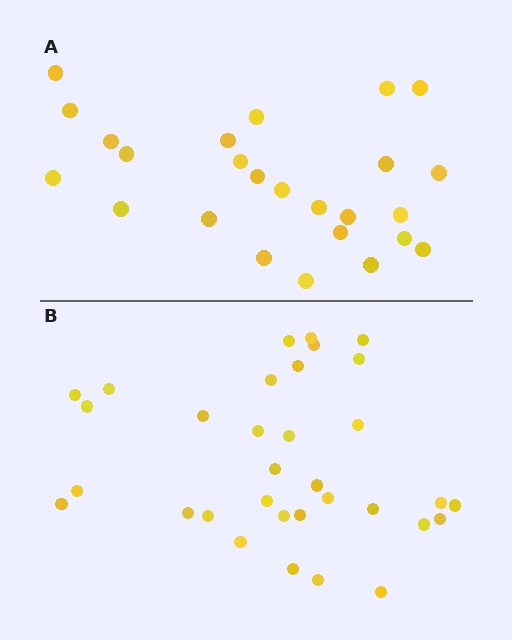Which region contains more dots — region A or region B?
Region B (the bottom region) has more dots.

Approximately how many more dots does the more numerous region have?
Region B has roughly 8 or so more dots than region A.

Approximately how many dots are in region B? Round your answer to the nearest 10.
About 30 dots. (The exact count is 33, which rounds to 30.)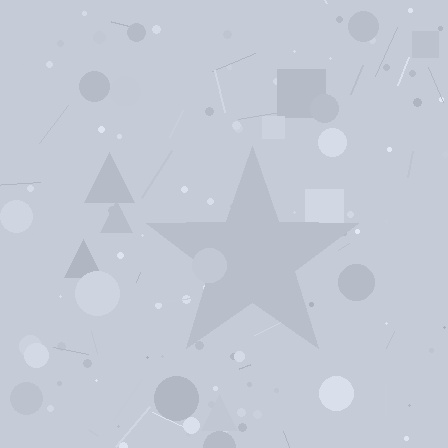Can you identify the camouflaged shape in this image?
The camouflaged shape is a star.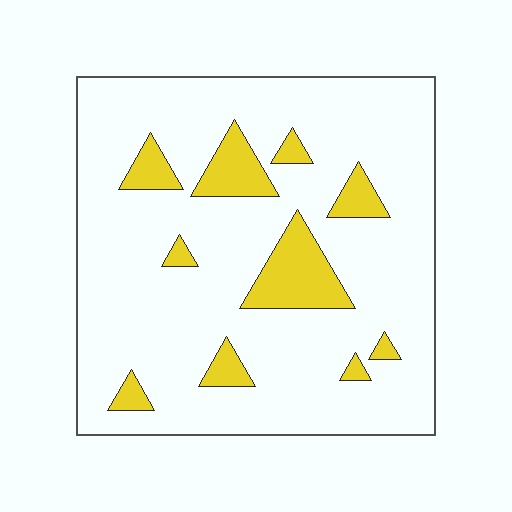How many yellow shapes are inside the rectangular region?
10.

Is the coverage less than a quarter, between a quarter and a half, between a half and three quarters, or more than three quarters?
Less than a quarter.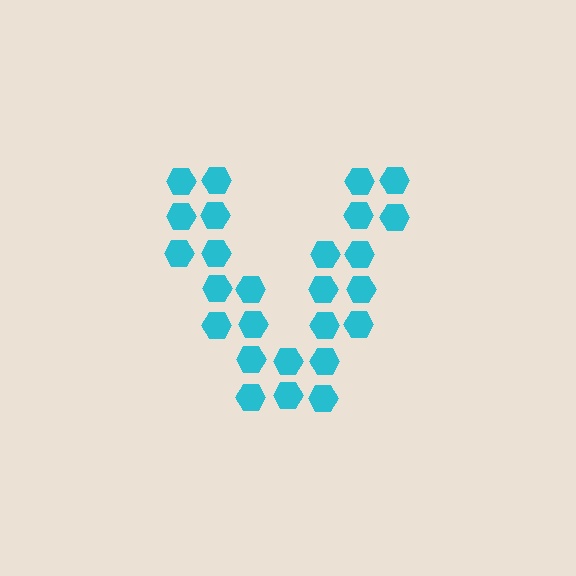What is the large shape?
The large shape is the letter V.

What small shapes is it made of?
It is made of small hexagons.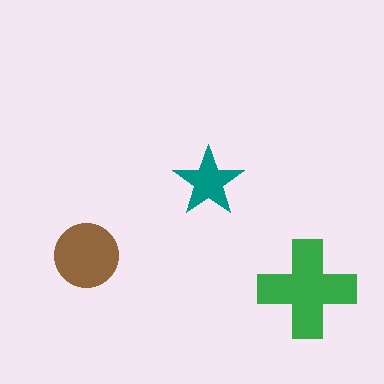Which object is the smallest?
The teal star.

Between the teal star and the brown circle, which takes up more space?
The brown circle.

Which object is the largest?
The green cross.